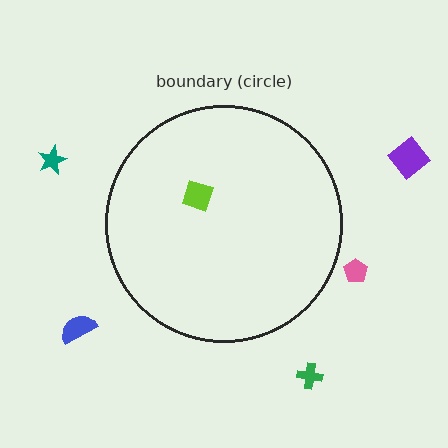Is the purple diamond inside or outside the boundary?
Outside.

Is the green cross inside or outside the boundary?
Outside.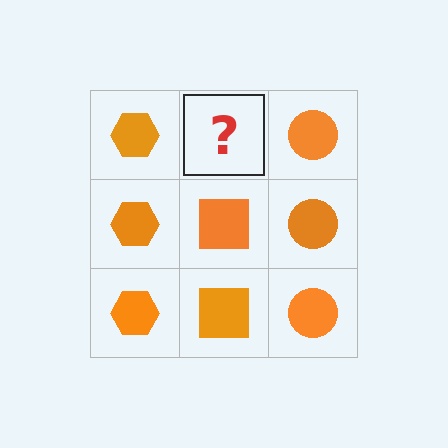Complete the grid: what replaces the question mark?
The question mark should be replaced with an orange square.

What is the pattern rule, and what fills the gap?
The rule is that each column has a consistent shape. The gap should be filled with an orange square.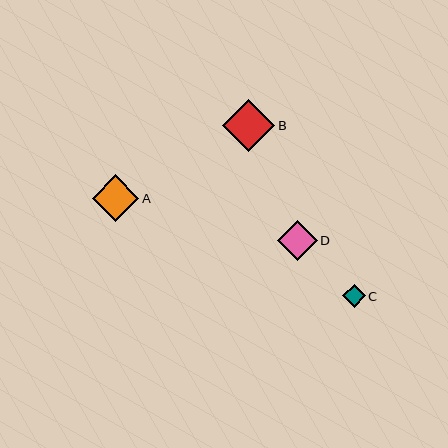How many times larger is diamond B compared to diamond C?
Diamond B is approximately 2.3 times the size of diamond C.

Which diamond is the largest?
Diamond B is the largest with a size of approximately 52 pixels.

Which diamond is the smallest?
Diamond C is the smallest with a size of approximately 22 pixels.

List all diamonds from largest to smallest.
From largest to smallest: B, A, D, C.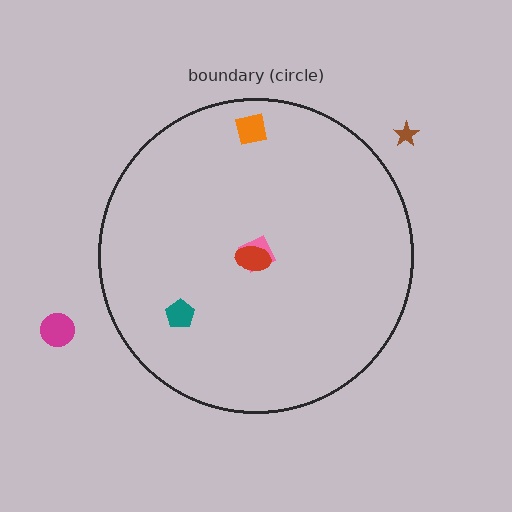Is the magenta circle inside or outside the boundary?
Outside.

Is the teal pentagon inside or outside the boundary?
Inside.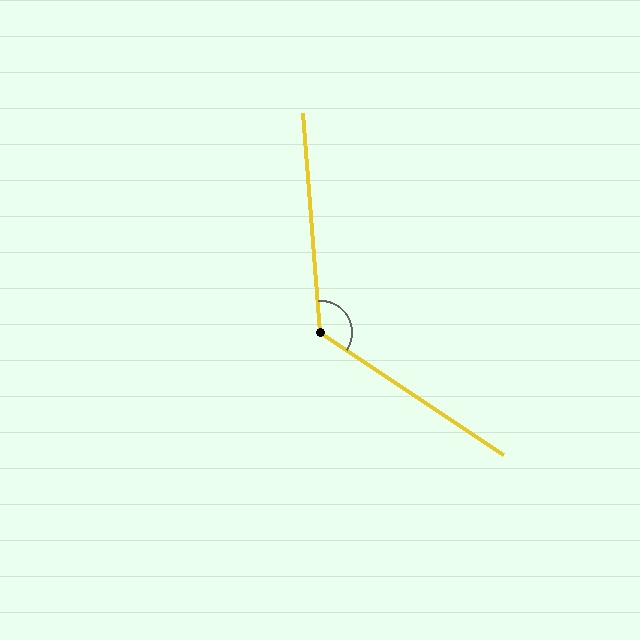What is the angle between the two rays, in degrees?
Approximately 128 degrees.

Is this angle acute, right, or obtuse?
It is obtuse.